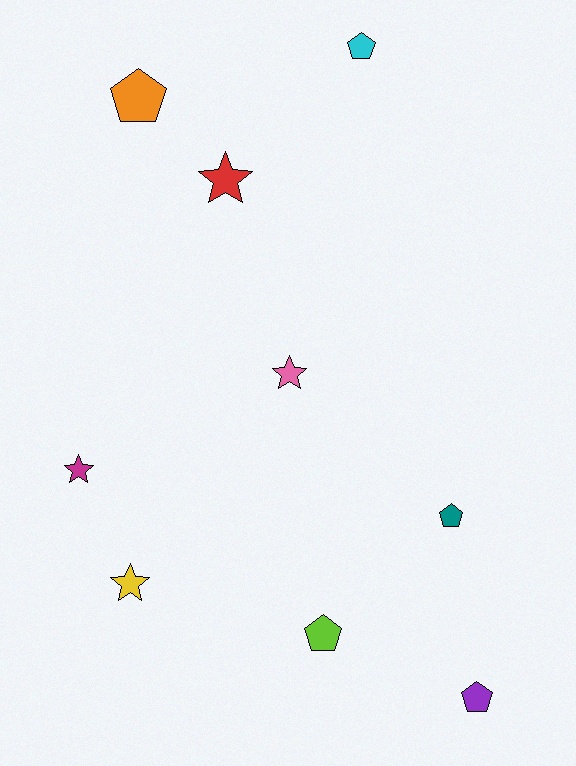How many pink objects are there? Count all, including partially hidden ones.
There is 1 pink object.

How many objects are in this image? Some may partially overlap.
There are 9 objects.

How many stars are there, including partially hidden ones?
There are 4 stars.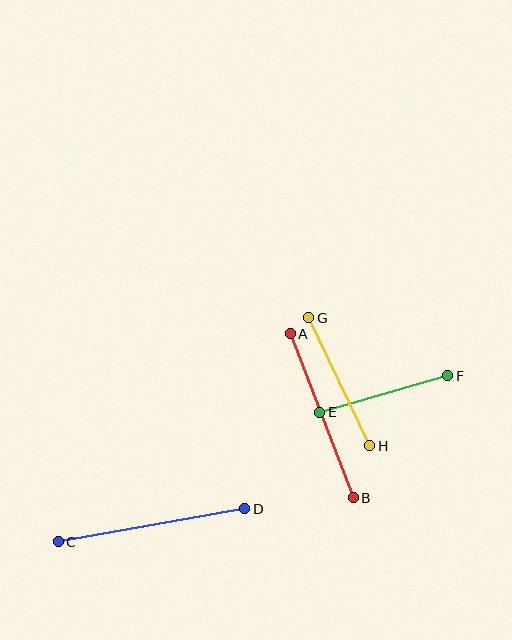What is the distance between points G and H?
The distance is approximately 142 pixels.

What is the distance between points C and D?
The distance is approximately 189 pixels.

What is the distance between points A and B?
The distance is approximately 176 pixels.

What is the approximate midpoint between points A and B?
The midpoint is at approximately (322, 416) pixels.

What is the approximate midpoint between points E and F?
The midpoint is at approximately (384, 394) pixels.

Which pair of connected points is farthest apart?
Points C and D are farthest apart.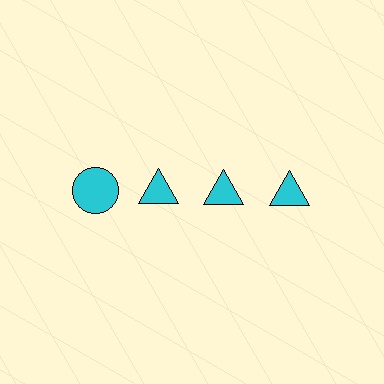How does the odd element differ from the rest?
It has a different shape: circle instead of triangle.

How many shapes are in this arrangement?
There are 4 shapes arranged in a grid pattern.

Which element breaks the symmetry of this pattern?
The cyan circle in the top row, leftmost column breaks the symmetry. All other shapes are cyan triangles.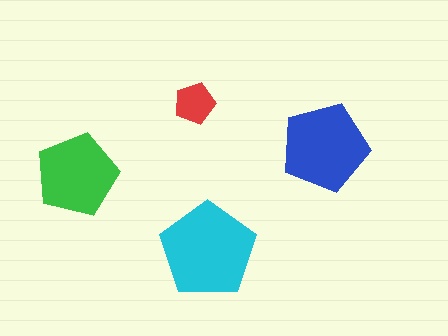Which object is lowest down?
The cyan pentagon is bottommost.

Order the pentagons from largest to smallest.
the cyan one, the blue one, the green one, the red one.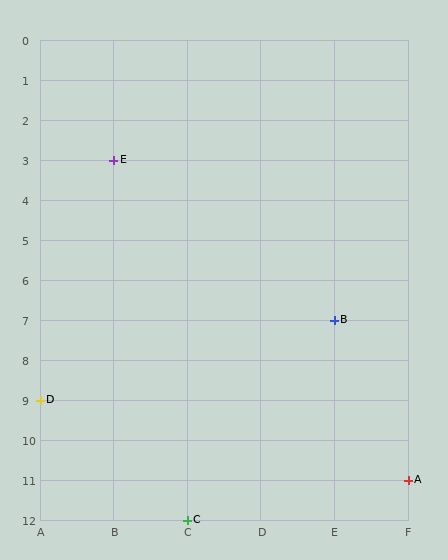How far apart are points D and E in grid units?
Points D and E are 1 column and 6 rows apart (about 6.1 grid units diagonally).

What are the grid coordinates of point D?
Point D is at grid coordinates (A, 9).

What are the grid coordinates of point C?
Point C is at grid coordinates (C, 12).